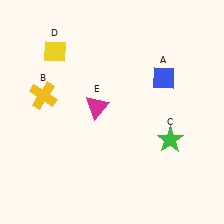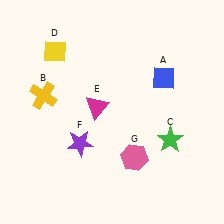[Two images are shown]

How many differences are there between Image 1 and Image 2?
There are 2 differences between the two images.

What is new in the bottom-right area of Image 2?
A pink hexagon (G) was added in the bottom-right area of Image 2.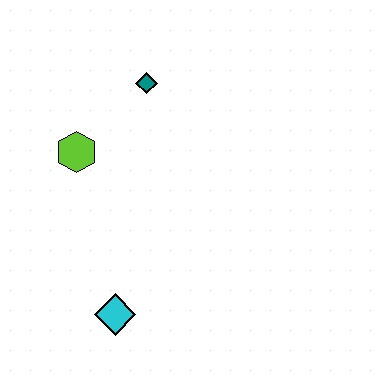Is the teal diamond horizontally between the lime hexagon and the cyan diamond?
No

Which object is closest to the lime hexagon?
The teal diamond is closest to the lime hexagon.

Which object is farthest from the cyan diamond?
The teal diamond is farthest from the cyan diamond.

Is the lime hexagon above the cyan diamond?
Yes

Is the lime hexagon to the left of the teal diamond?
Yes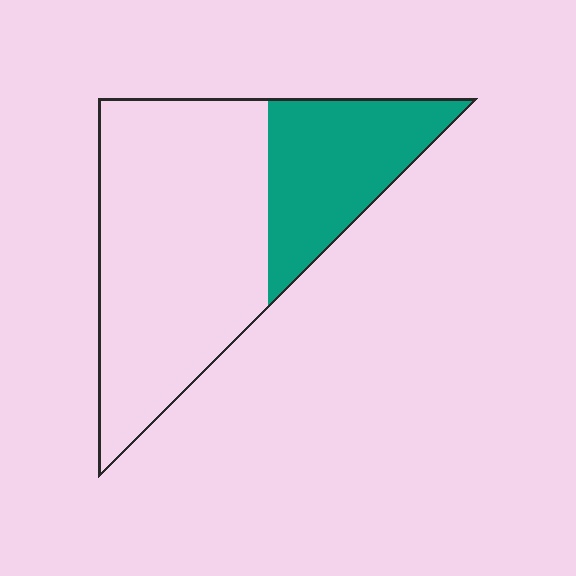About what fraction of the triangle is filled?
About one third (1/3).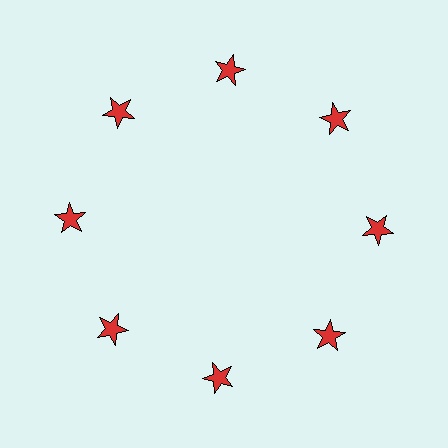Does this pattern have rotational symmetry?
Yes, this pattern has 8-fold rotational symmetry. It looks the same after rotating 45 degrees around the center.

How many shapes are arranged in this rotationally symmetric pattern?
There are 8 shapes, arranged in 8 groups of 1.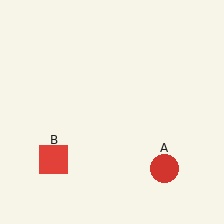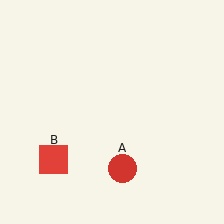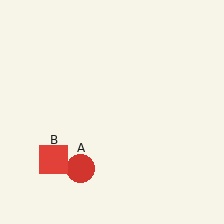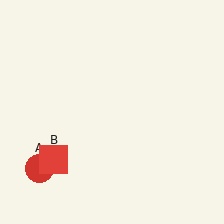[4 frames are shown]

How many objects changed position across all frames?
1 object changed position: red circle (object A).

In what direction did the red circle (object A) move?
The red circle (object A) moved left.